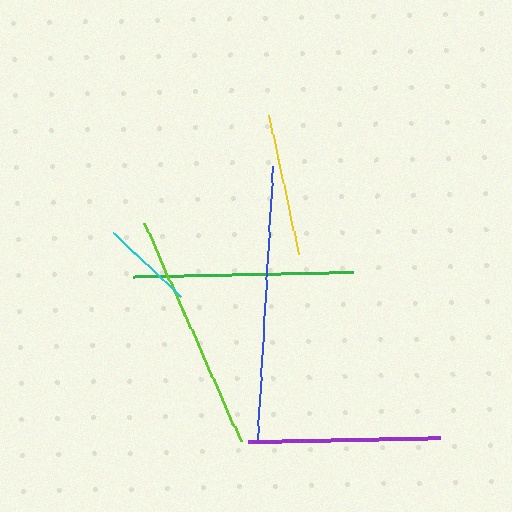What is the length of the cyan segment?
The cyan segment is approximately 92 pixels long.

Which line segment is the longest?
The blue line is the longest at approximately 274 pixels.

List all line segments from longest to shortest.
From longest to shortest: blue, lime, green, purple, yellow, cyan.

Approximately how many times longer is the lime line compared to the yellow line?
The lime line is approximately 1.7 times the length of the yellow line.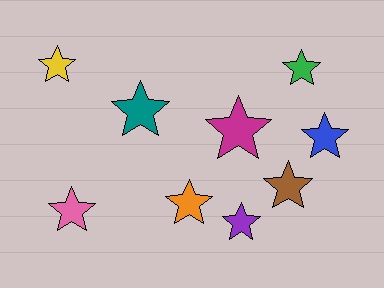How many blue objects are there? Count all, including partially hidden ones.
There is 1 blue object.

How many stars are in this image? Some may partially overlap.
There are 9 stars.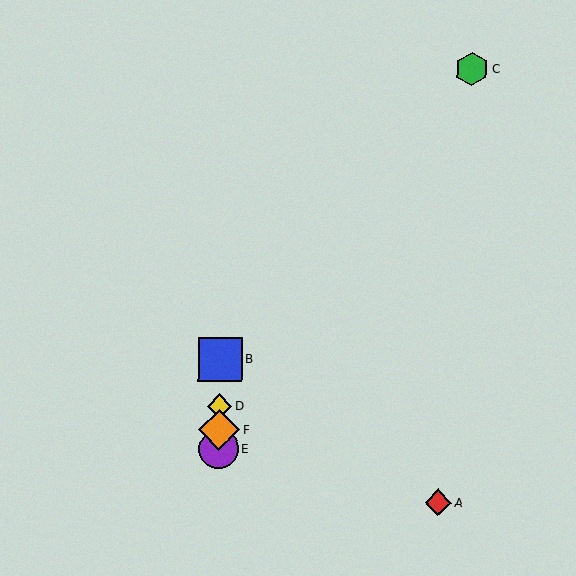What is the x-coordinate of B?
Object B is at x≈220.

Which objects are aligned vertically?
Objects B, D, E, F are aligned vertically.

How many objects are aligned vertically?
4 objects (B, D, E, F) are aligned vertically.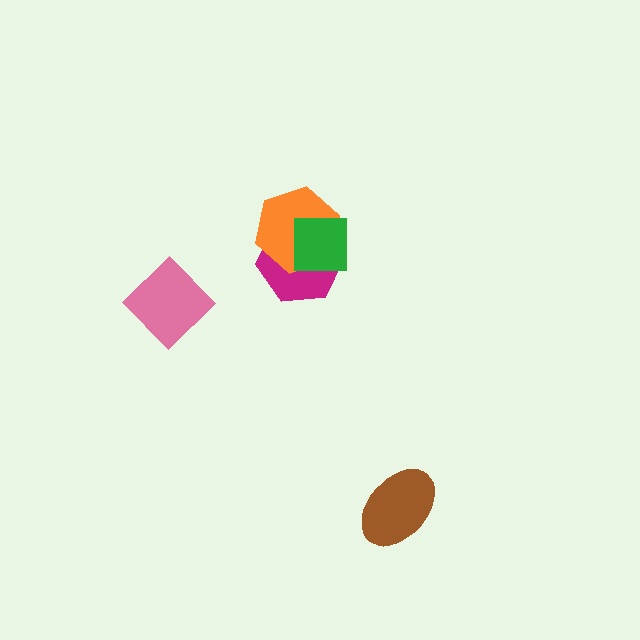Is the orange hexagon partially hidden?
Yes, it is partially covered by another shape.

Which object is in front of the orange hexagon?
The green square is in front of the orange hexagon.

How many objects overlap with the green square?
2 objects overlap with the green square.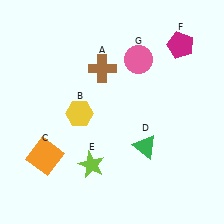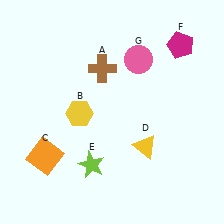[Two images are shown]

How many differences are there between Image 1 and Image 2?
There is 1 difference between the two images.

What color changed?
The triangle (D) changed from green in Image 1 to yellow in Image 2.